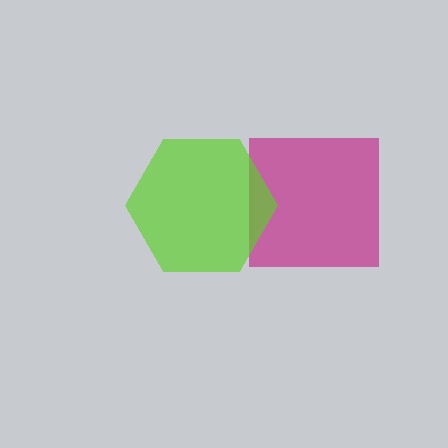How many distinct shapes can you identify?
There are 2 distinct shapes: a magenta square, a lime hexagon.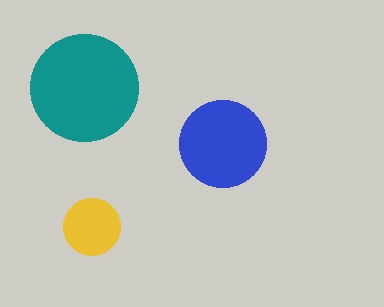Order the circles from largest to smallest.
the teal one, the blue one, the yellow one.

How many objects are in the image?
There are 3 objects in the image.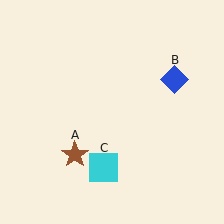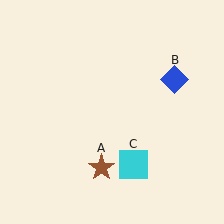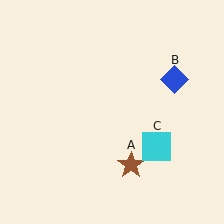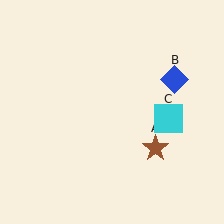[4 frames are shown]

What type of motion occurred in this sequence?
The brown star (object A), cyan square (object C) rotated counterclockwise around the center of the scene.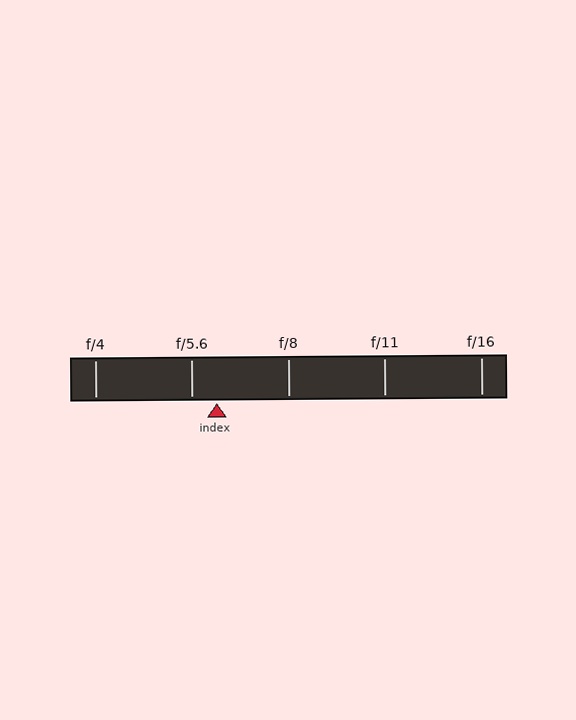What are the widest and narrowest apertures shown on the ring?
The widest aperture shown is f/4 and the narrowest is f/16.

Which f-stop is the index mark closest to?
The index mark is closest to f/5.6.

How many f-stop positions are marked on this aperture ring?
There are 5 f-stop positions marked.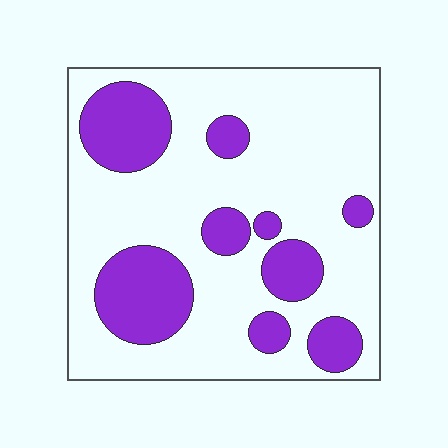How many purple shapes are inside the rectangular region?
9.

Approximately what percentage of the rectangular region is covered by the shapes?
Approximately 25%.